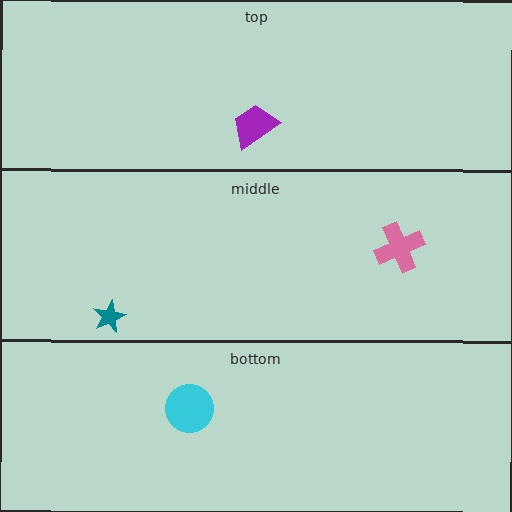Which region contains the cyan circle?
The bottom region.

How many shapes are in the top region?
1.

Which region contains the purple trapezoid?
The top region.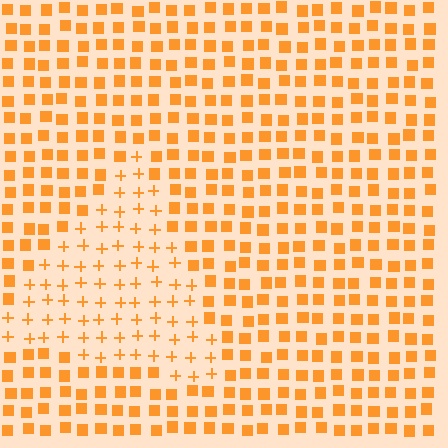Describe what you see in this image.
The image is filled with small orange elements arranged in a uniform grid. A triangle-shaped region contains plus signs, while the surrounding area contains squares. The boundary is defined purely by the change in element shape.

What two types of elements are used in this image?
The image uses plus signs inside the triangle region and squares outside it.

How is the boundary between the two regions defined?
The boundary is defined by a change in element shape: plus signs inside vs. squares outside. All elements share the same color and spacing.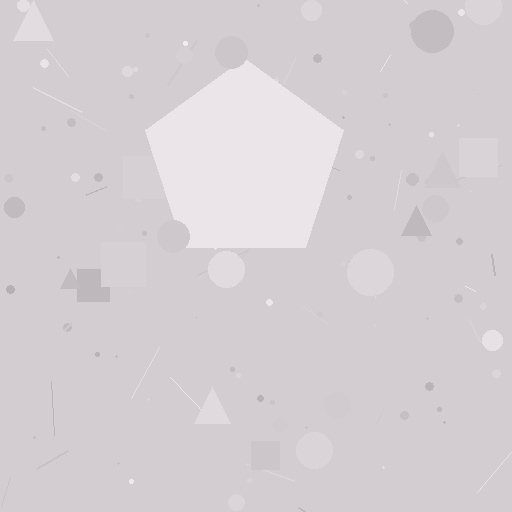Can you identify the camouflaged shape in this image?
The camouflaged shape is a pentagon.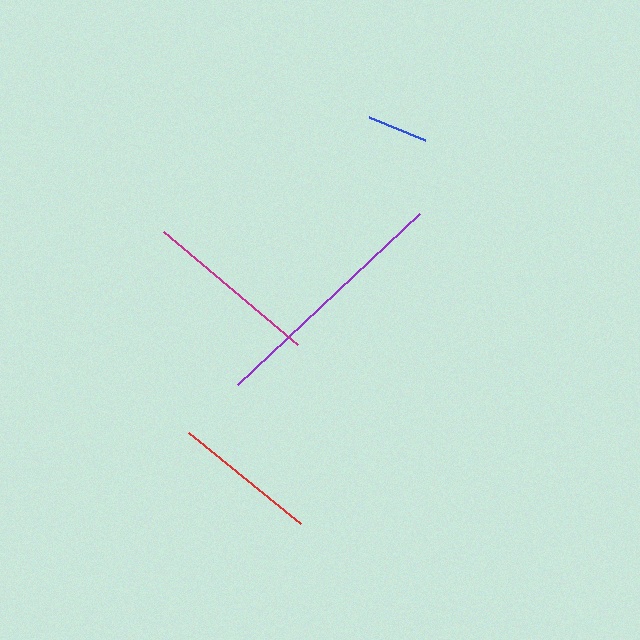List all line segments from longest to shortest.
From longest to shortest: purple, magenta, red, blue.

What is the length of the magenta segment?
The magenta segment is approximately 175 pixels long.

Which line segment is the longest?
The purple line is the longest at approximately 250 pixels.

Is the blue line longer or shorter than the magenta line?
The magenta line is longer than the blue line.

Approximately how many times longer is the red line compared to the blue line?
The red line is approximately 2.4 times the length of the blue line.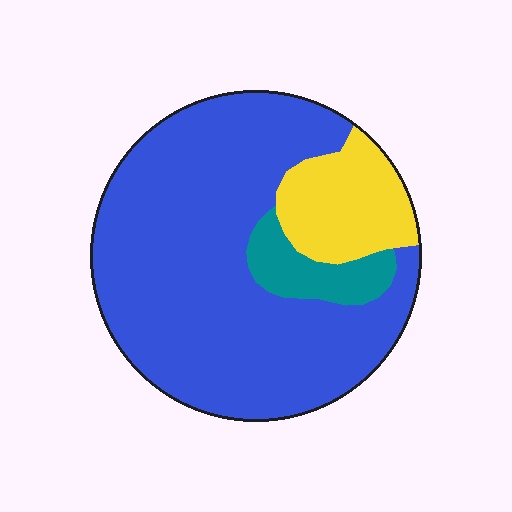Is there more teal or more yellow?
Yellow.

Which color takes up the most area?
Blue, at roughly 75%.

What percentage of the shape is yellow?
Yellow covers 16% of the shape.